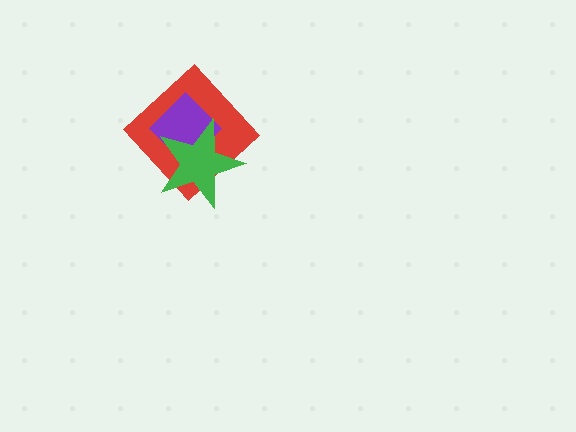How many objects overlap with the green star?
2 objects overlap with the green star.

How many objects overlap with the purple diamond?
2 objects overlap with the purple diamond.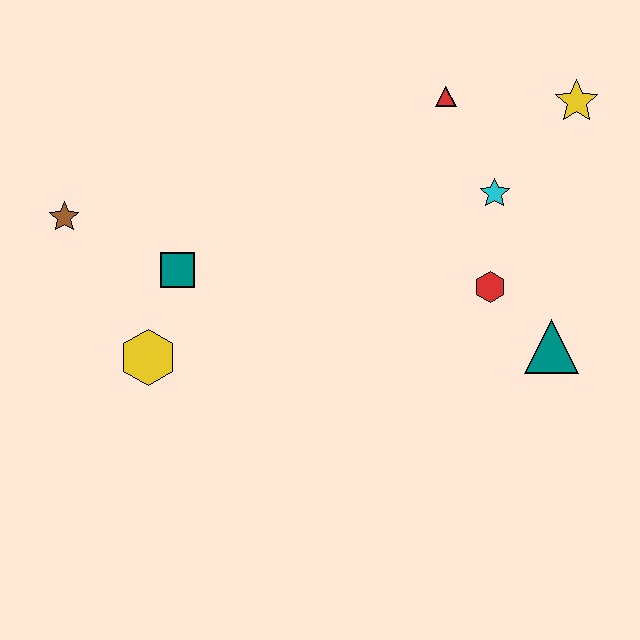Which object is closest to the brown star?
The teal square is closest to the brown star.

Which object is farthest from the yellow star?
The brown star is farthest from the yellow star.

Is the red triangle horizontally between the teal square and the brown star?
No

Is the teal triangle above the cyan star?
No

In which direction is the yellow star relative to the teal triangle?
The yellow star is above the teal triangle.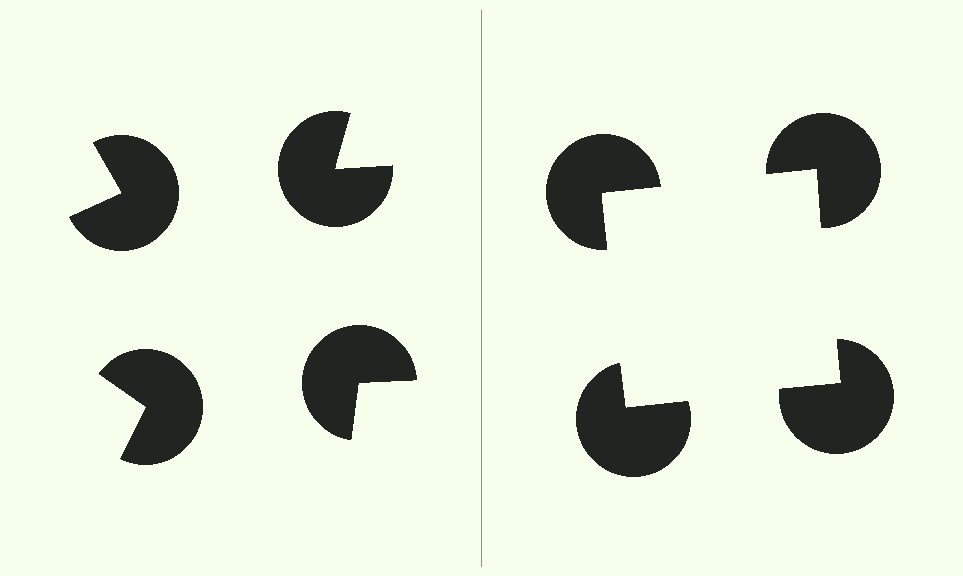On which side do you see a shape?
An illusory square appears on the right side. On the left side the wedge cuts are rotated, so no coherent shape forms.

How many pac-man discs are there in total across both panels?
8 — 4 on each side.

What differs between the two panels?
The pac-man discs are positioned identically on both sides; only the wedge orientations differ. On the right they align to a square; on the left they are misaligned.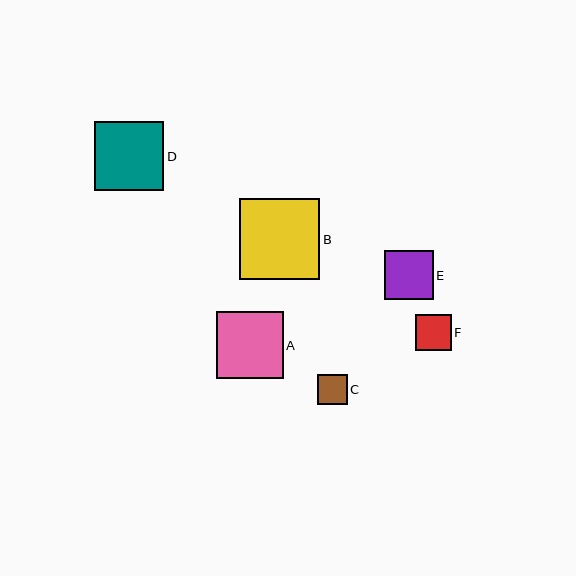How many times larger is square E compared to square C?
Square E is approximately 1.6 times the size of square C.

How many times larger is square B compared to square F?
Square B is approximately 2.3 times the size of square F.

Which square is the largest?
Square B is the largest with a size of approximately 80 pixels.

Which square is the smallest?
Square C is the smallest with a size of approximately 30 pixels.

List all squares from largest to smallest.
From largest to smallest: B, D, A, E, F, C.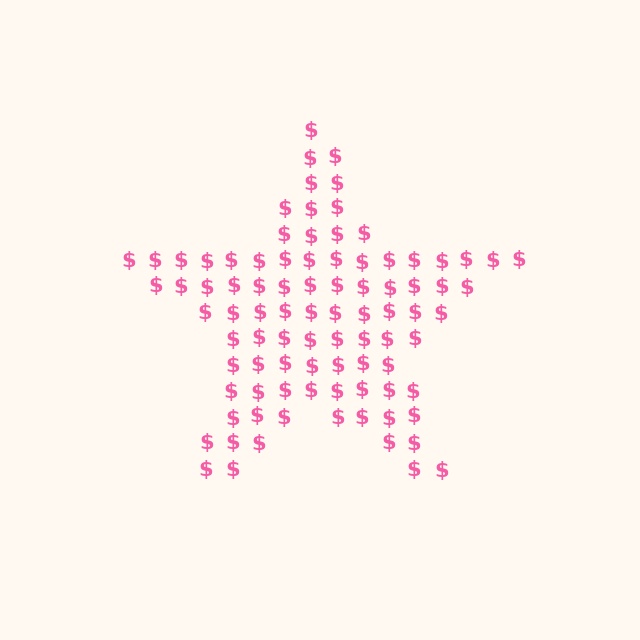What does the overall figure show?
The overall figure shows a star.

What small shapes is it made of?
It is made of small dollar signs.